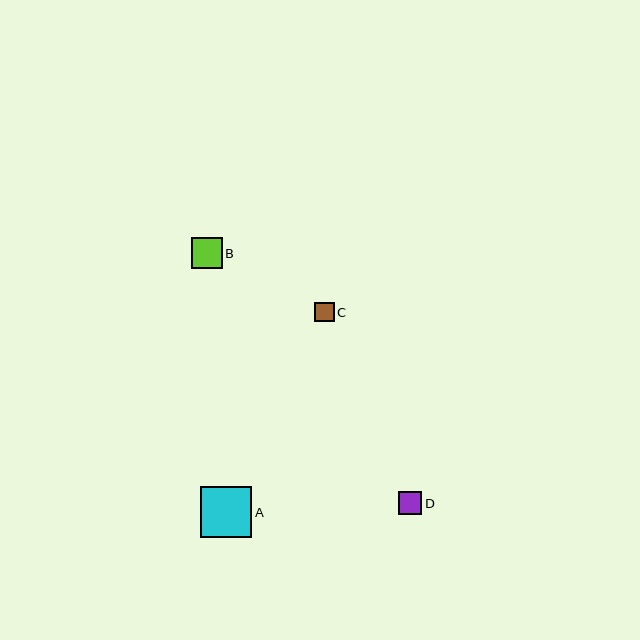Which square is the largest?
Square A is the largest with a size of approximately 51 pixels.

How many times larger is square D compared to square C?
Square D is approximately 1.2 times the size of square C.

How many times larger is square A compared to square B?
Square A is approximately 1.7 times the size of square B.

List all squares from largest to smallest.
From largest to smallest: A, B, D, C.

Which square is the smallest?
Square C is the smallest with a size of approximately 19 pixels.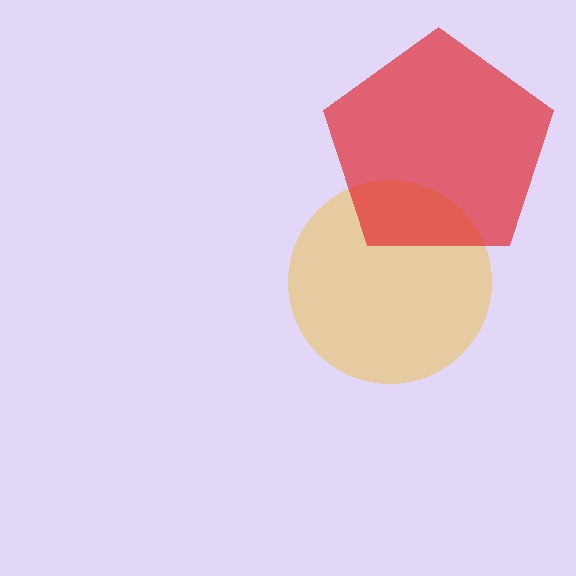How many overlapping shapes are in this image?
There are 2 overlapping shapes in the image.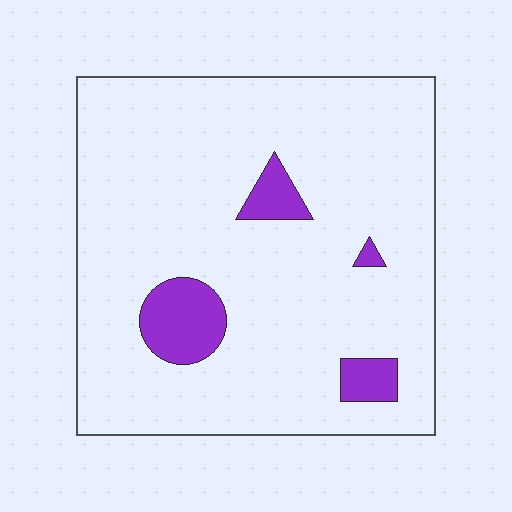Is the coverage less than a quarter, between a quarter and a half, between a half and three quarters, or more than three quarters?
Less than a quarter.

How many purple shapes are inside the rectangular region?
4.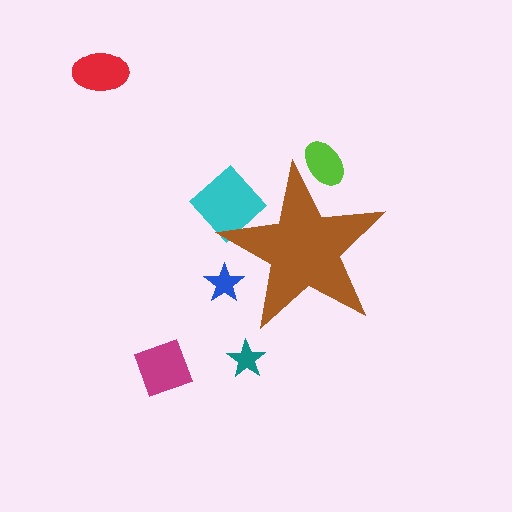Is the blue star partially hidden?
Yes, the blue star is partially hidden behind the brown star.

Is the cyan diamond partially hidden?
Yes, the cyan diamond is partially hidden behind the brown star.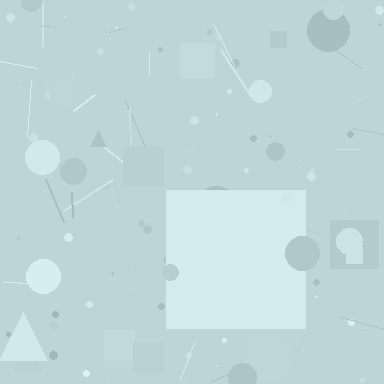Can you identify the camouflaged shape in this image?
The camouflaged shape is a square.